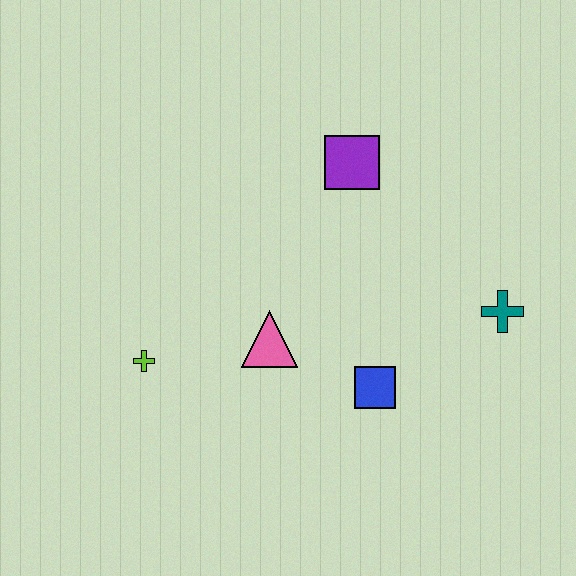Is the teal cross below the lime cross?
No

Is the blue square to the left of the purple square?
No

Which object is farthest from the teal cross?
The lime cross is farthest from the teal cross.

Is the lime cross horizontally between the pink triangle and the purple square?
No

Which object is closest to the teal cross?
The blue square is closest to the teal cross.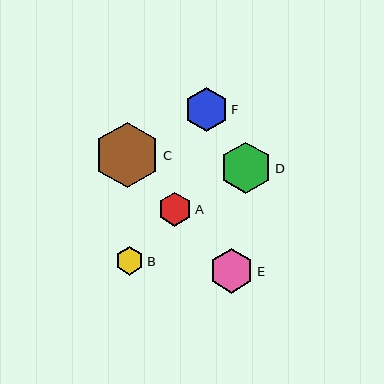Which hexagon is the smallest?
Hexagon B is the smallest with a size of approximately 28 pixels.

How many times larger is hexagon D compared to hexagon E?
Hexagon D is approximately 1.2 times the size of hexagon E.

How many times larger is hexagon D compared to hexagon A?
Hexagon D is approximately 1.5 times the size of hexagon A.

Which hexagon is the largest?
Hexagon C is the largest with a size of approximately 66 pixels.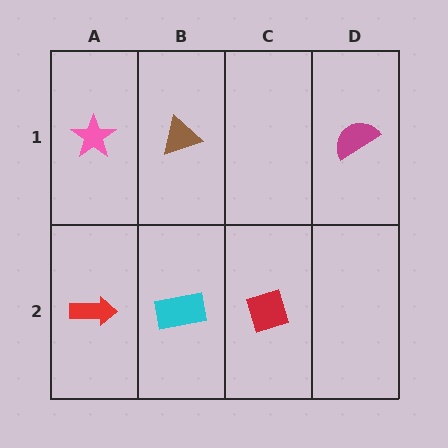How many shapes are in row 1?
3 shapes.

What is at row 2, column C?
A red diamond.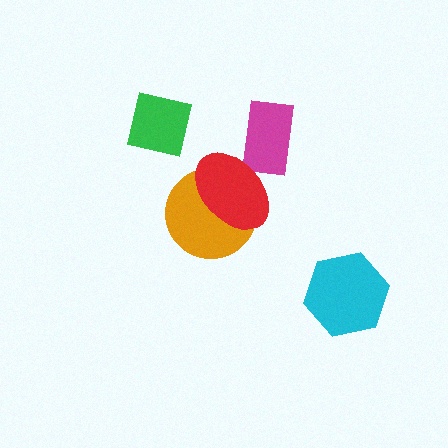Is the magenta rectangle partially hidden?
Yes, it is partially covered by another shape.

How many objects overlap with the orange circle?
1 object overlaps with the orange circle.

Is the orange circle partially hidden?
Yes, it is partially covered by another shape.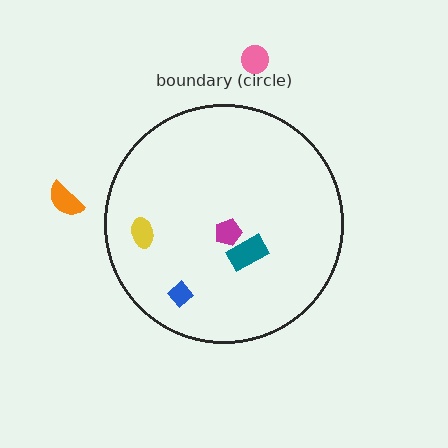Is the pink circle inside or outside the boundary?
Outside.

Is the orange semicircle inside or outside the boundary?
Outside.